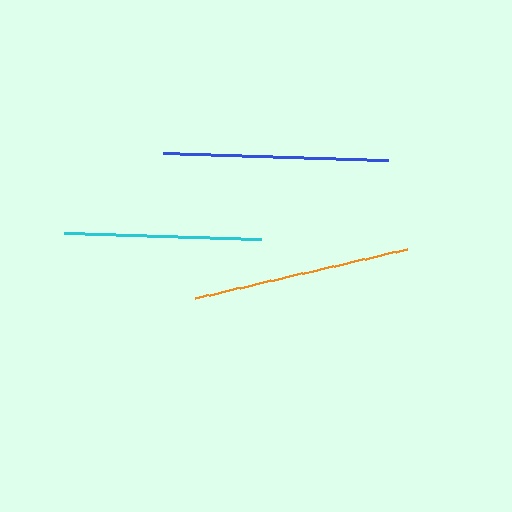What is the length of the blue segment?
The blue segment is approximately 225 pixels long.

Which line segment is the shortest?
The cyan line is the shortest at approximately 197 pixels.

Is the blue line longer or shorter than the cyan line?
The blue line is longer than the cyan line.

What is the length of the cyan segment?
The cyan segment is approximately 197 pixels long.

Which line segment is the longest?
The blue line is the longest at approximately 225 pixels.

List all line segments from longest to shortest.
From longest to shortest: blue, orange, cyan.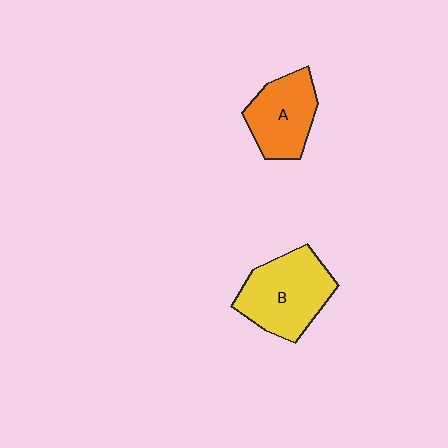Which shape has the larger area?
Shape B (yellow).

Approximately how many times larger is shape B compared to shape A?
Approximately 1.3 times.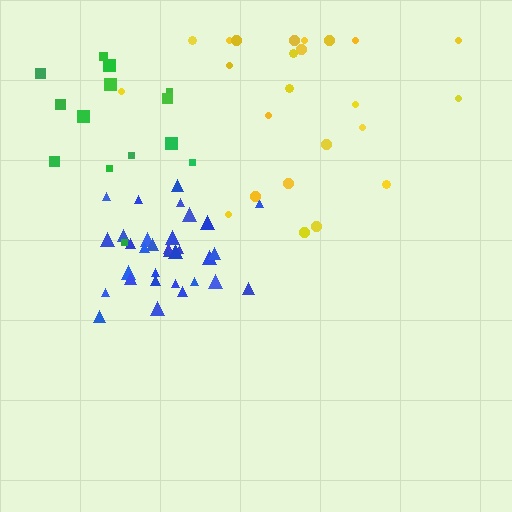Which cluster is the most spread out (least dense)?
Green.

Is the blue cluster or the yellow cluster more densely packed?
Blue.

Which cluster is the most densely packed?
Blue.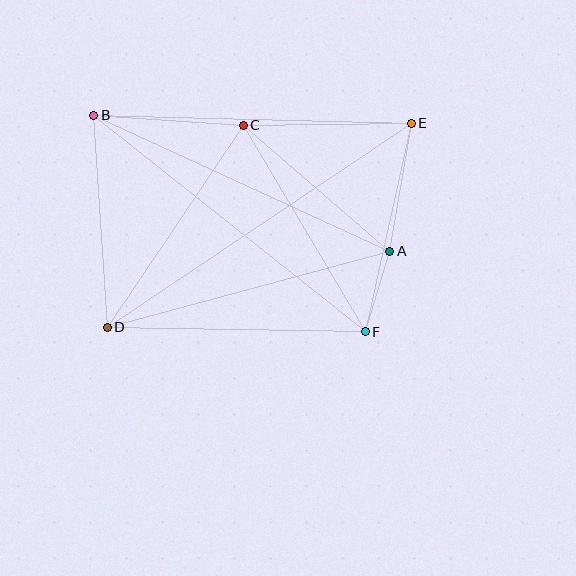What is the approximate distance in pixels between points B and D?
The distance between B and D is approximately 212 pixels.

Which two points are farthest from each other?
Points D and E are farthest from each other.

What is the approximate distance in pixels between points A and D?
The distance between A and D is approximately 292 pixels.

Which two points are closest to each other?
Points A and F are closest to each other.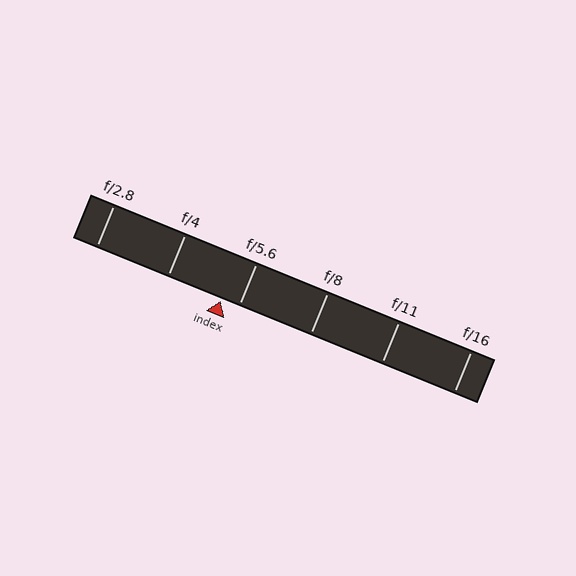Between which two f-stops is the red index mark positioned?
The index mark is between f/4 and f/5.6.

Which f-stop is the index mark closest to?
The index mark is closest to f/5.6.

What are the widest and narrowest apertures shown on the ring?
The widest aperture shown is f/2.8 and the narrowest is f/16.